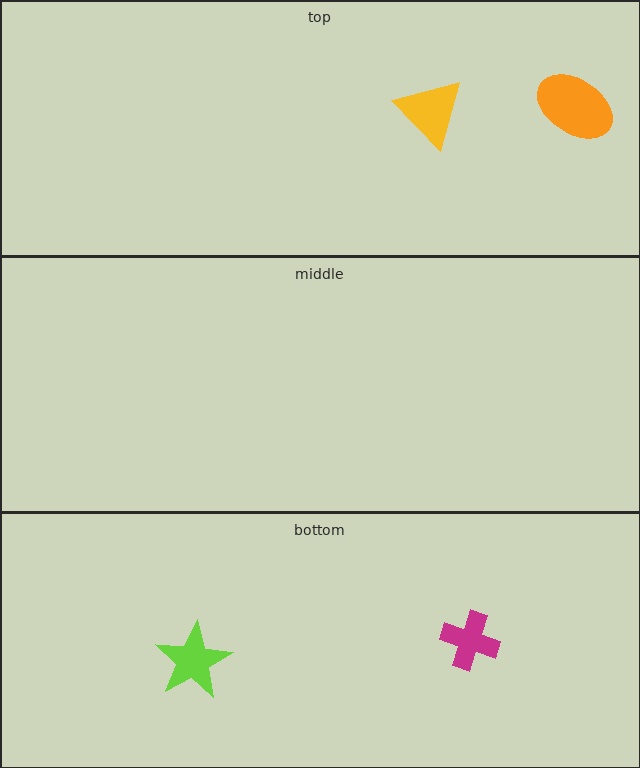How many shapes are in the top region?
2.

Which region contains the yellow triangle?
The top region.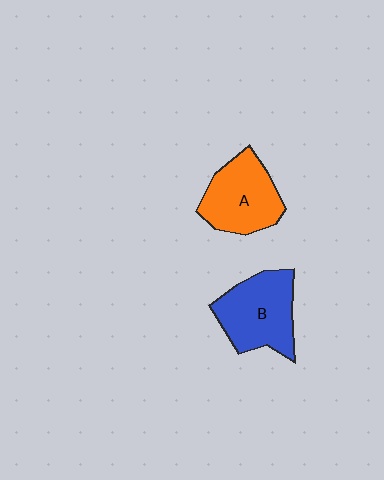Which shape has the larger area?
Shape B (blue).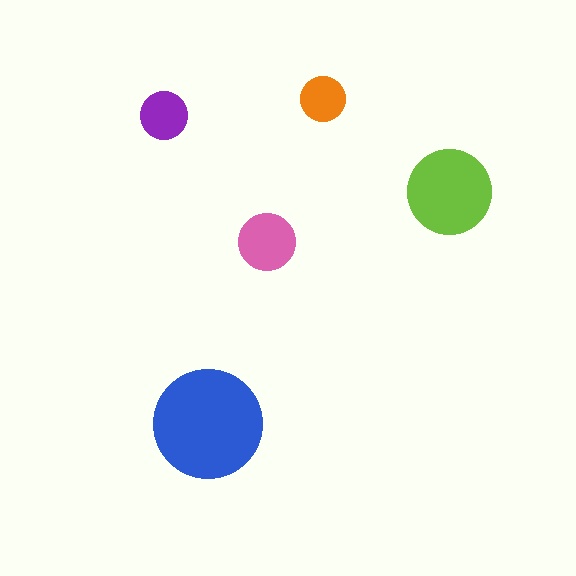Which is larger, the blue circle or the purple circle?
The blue one.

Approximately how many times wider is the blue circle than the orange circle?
About 2.5 times wider.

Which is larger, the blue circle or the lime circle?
The blue one.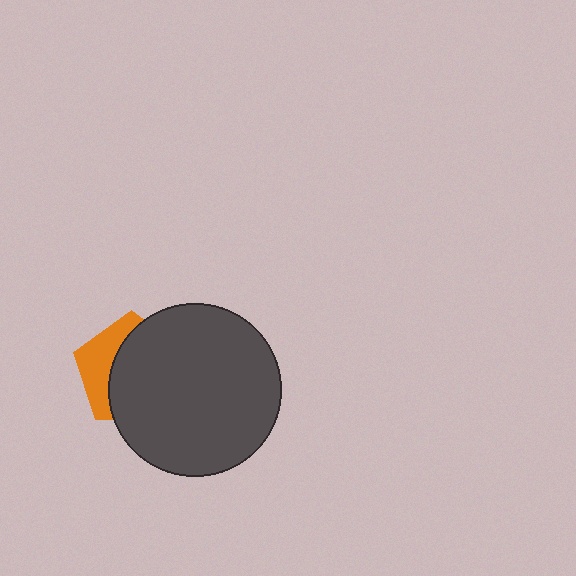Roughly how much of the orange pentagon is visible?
A small part of it is visible (roughly 34%).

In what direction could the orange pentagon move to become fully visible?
The orange pentagon could move left. That would shift it out from behind the dark gray circle entirely.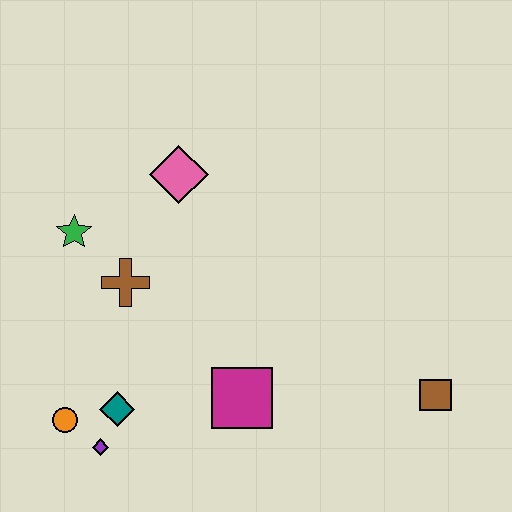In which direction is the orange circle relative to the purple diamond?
The orange circle is to the left of the purple diamond.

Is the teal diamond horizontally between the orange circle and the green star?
No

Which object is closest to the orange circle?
The purple diamond is closest to the orange circle.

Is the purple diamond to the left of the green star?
No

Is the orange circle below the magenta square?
Yes